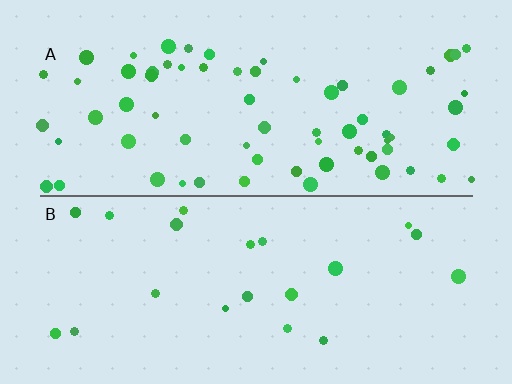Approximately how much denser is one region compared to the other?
Approximately 3.4× — region A over region B.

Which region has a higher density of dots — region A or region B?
A (the top).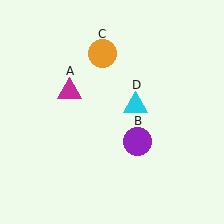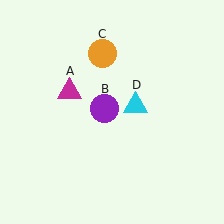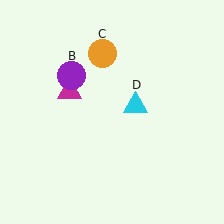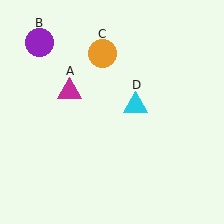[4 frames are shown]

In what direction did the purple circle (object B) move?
The purple circle (object B) moved up and to the left.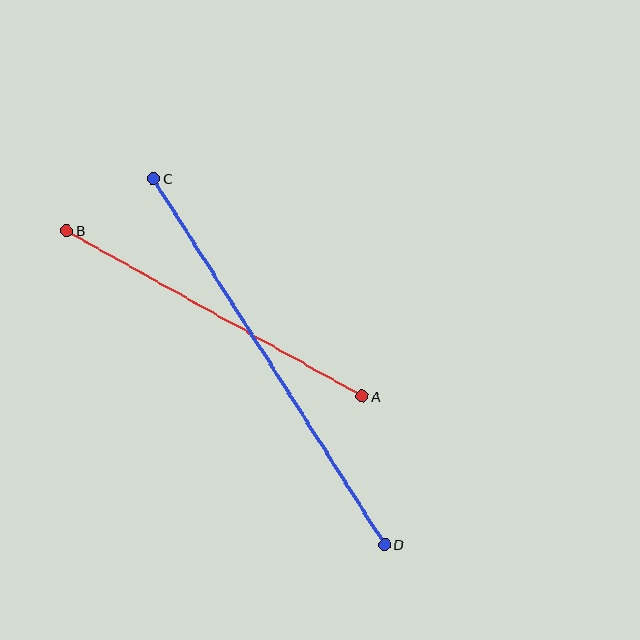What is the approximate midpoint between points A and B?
The midpoint is at approximately (215, 313) pixels.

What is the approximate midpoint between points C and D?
The midpoint is at approximately (269, 362) pixels.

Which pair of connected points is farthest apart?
Points C and D are farthest apart.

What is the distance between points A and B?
The distance is approximately 339 pixels.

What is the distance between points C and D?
The distance is approximately 433 pixels.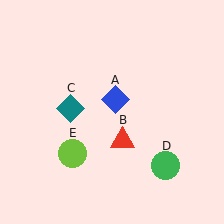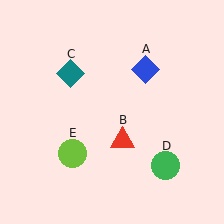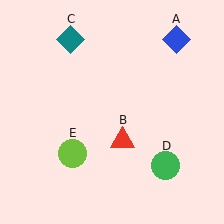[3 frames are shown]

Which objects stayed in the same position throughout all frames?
Red triangle (object B) and green circle (object D) and lime circle (object E) remained stationary.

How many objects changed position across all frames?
2 objects changed position: blue diamond (object A), teal diamond (object C).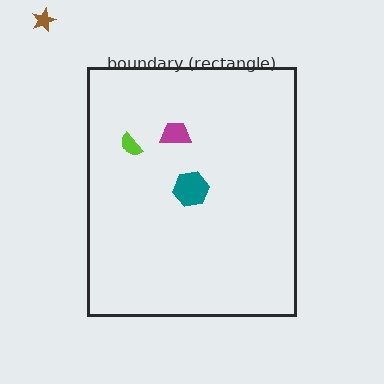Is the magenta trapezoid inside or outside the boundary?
Inside.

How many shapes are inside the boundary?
3 inside, 1 outside.